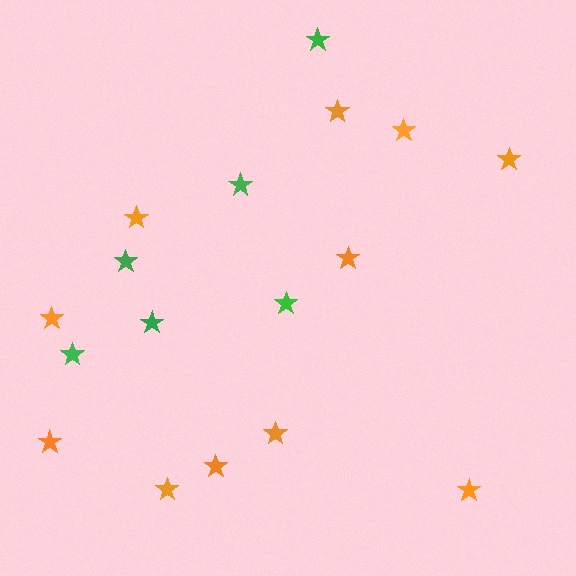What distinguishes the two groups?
There are 2 groups: one group of green stars (6) and one group of orange stars (11).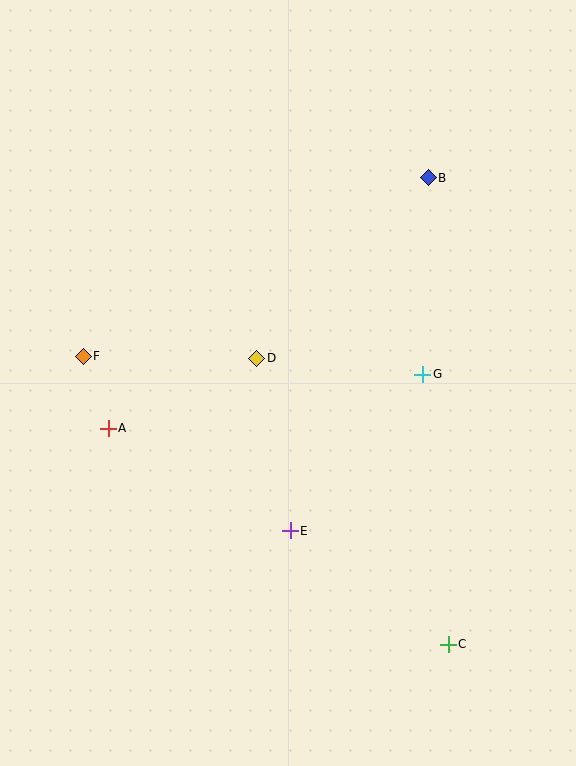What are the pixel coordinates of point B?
Point B is at (428, 178).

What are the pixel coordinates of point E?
Point E is at (290, 531).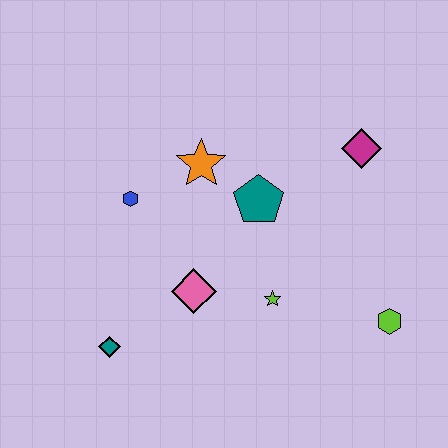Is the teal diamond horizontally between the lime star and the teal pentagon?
No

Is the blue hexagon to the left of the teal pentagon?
Yes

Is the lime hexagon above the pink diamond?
No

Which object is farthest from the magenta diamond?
The teal diamond is farthest from the magenta diamond.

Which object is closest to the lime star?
The pink diamond is closest to the lime star.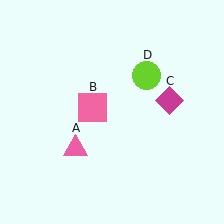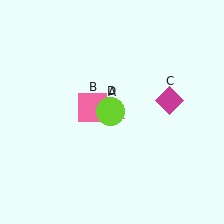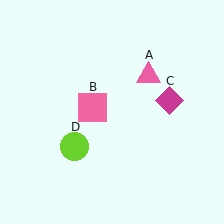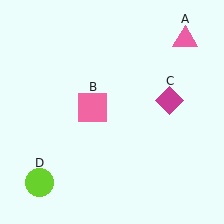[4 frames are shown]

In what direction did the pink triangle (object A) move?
The pink triangle (object A) moved up and to the right.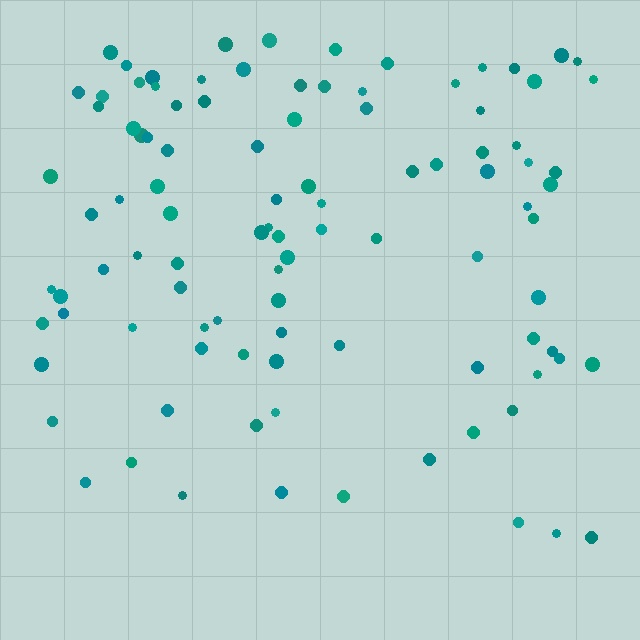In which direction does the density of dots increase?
From bottom to top, with the top side densest.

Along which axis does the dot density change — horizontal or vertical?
Vertical.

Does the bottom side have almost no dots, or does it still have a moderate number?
Still a moderate number, just noticeably fewer than the top.